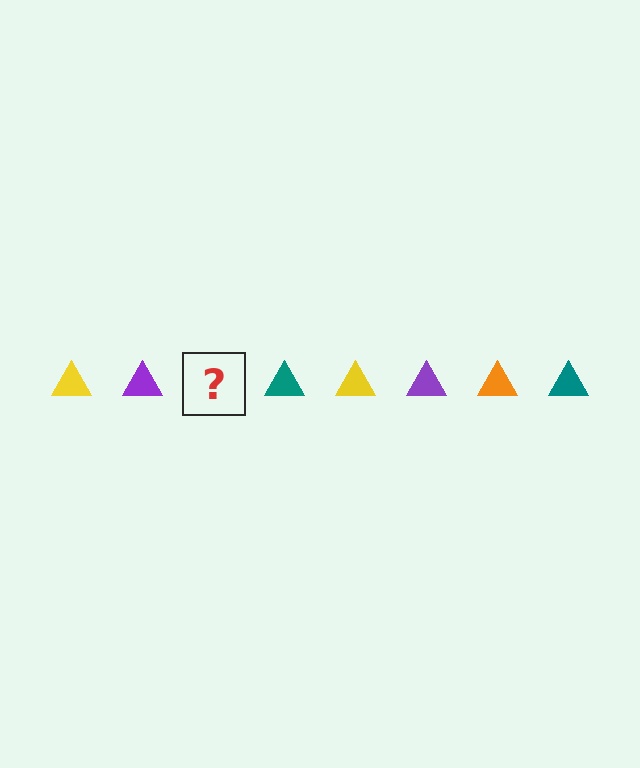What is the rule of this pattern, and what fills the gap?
The rule is that the pattern cycles through yellow, purple, orange, teal triangles. The gap should be filled with an orange triangle.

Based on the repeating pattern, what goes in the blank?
The blank should be an orange triangle.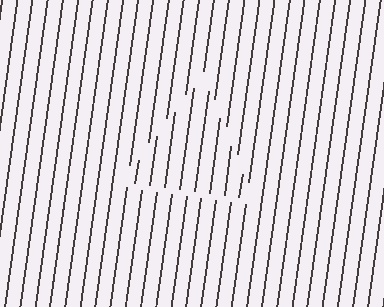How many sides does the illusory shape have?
3 sides — the line-ends trace a triangle.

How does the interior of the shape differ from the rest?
The interior of the shape contains the same grating, shifted by half a period — the contour is defined by the phase discontinuity where line-ends from the inner and outer gratings abut.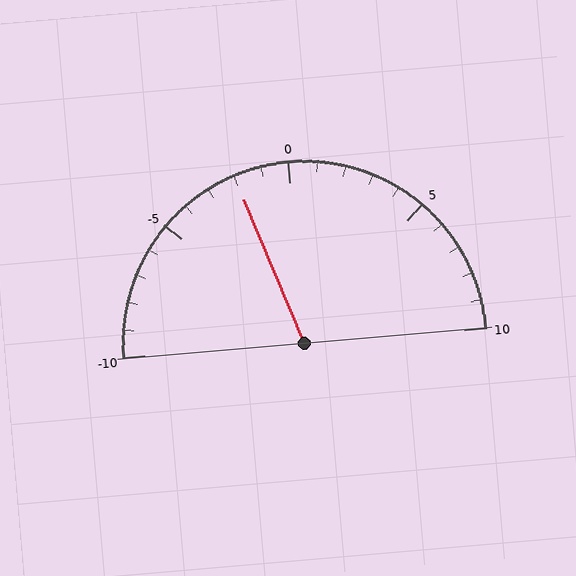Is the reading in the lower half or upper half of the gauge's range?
The reading is in the lower half of the range (-10 to 10).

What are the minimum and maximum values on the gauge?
The gauge ranges from -10 to 10.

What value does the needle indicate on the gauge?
The needle indicates approximately -2.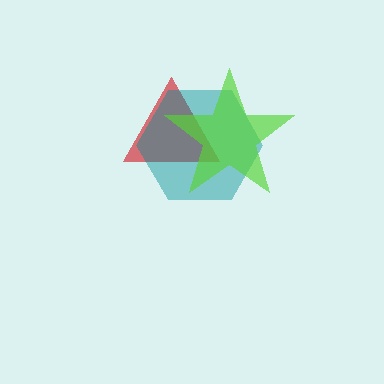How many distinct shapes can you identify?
There are 3 distinct shapes: a red triangle, a teal hexagon, a lime star.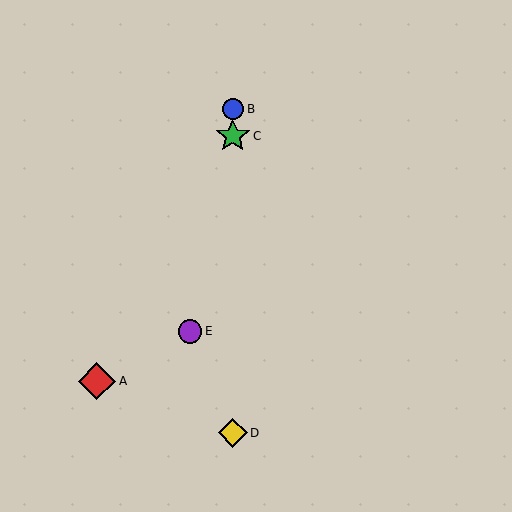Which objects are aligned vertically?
Objects B, C, D are aligned vertically.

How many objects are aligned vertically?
3 objects (B, C, D) are aligned vertically.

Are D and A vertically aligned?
No, D is at x≈233 and A is at x≈97.